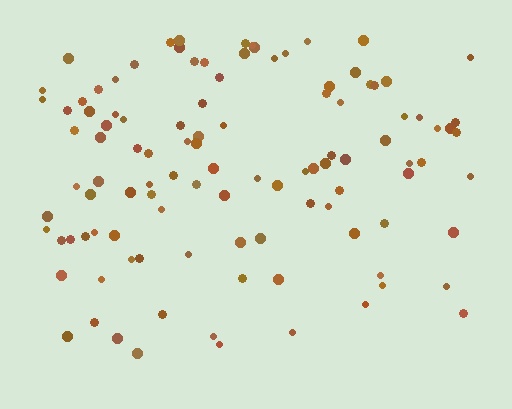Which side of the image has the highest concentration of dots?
The top.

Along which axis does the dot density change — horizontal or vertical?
Vertical.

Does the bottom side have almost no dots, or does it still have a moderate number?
Still a moderate number, just noticeably fewer than the top.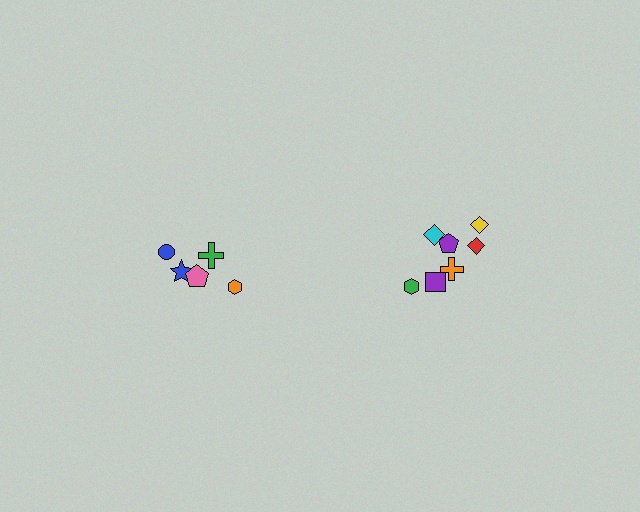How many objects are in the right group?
There are 7 objects.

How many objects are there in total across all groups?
There are 12 objects.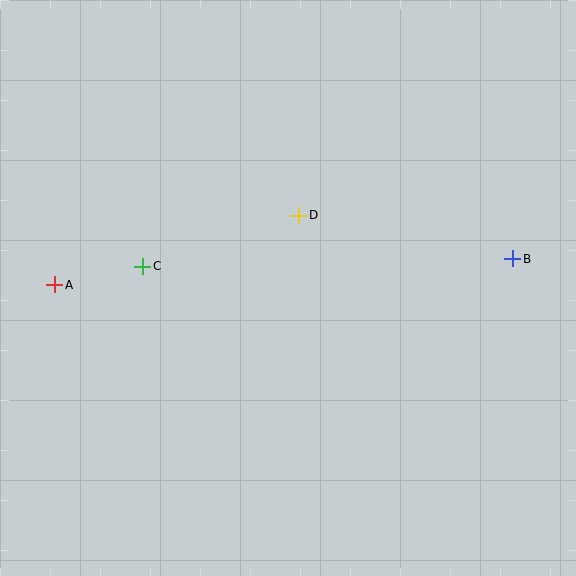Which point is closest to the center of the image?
Point D at (299, 215) is closest to the center.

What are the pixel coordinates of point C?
Point C is at (143, 266).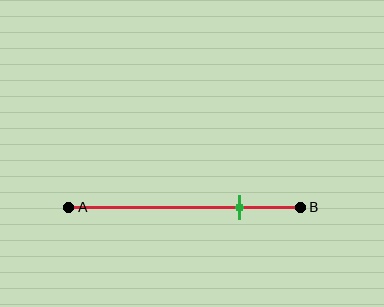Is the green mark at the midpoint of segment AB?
No, the mark is at about 75% from A, not at the 50% midpoint.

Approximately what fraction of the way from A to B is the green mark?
The green mark is approximately 75% of the way from A to B.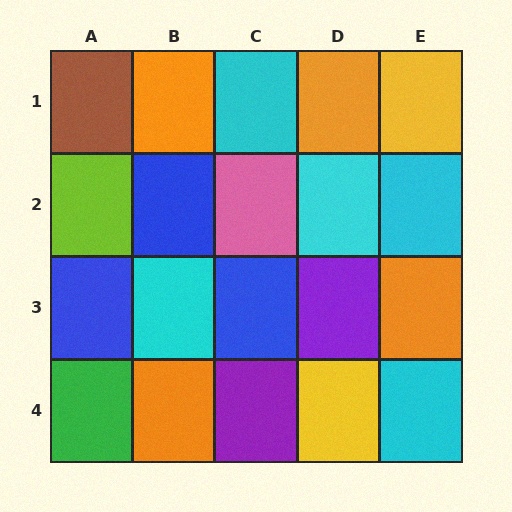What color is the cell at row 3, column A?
Blue.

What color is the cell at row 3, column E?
Orange.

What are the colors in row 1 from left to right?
Brown, orange, cyan, orange, yellow.